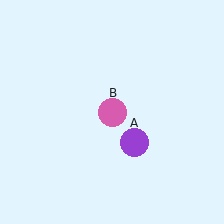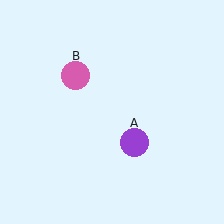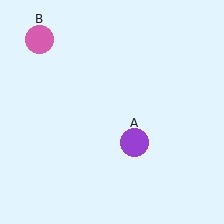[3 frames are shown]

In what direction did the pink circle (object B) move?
The pink circle (object B) moved up and to the left.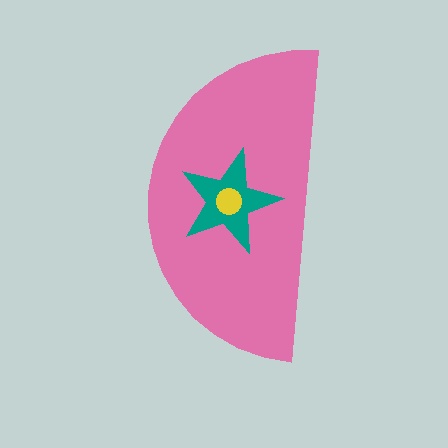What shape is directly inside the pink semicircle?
The teal star.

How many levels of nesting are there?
3.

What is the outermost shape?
The pink semicircle.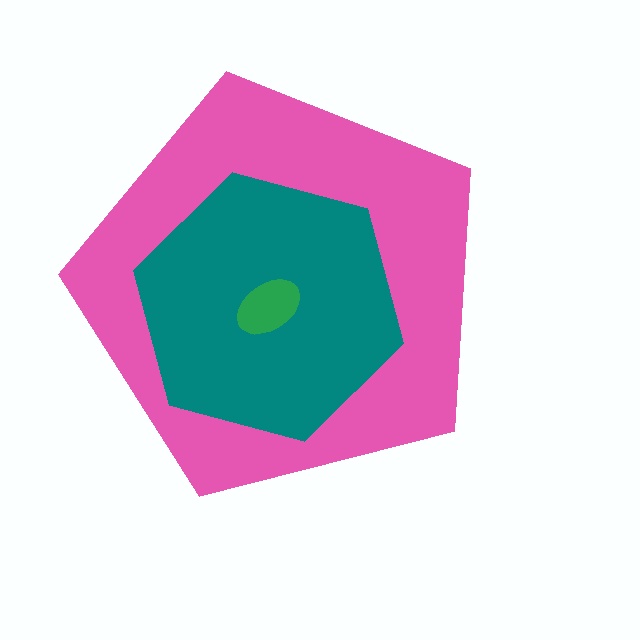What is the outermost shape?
The pink pentagon.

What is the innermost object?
The green ellipse.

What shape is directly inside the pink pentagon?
The teal hexagon.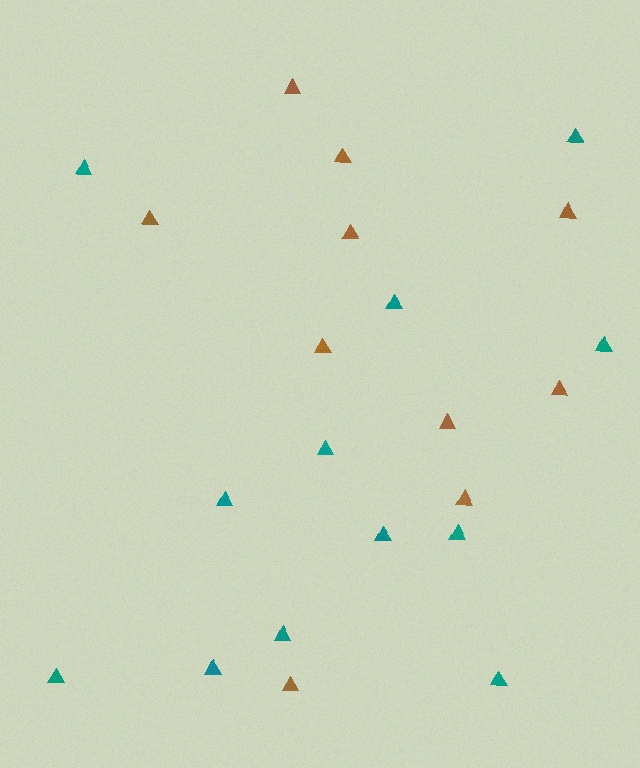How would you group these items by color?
There are 2 groups: one group of brown triangles (10) and one group of teal triangles (12).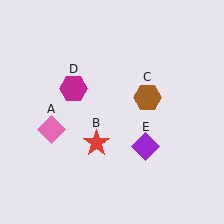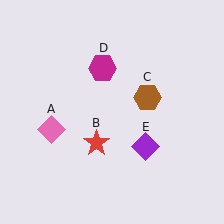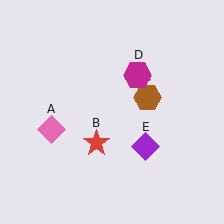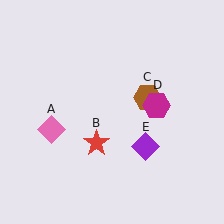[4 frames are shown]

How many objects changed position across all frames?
1 object changed position: magenta hexagon (object D).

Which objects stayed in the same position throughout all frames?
Pink diamond (object A) and red star (object B) and brown hexagon (object C) and purple diamond (object E) remained stationary.